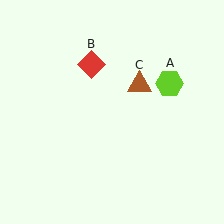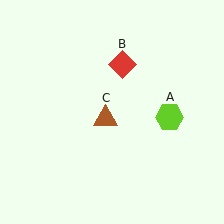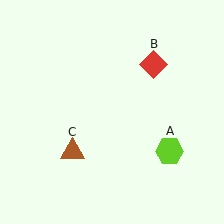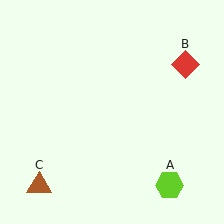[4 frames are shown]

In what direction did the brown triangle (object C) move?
The brown triangle (object C) moved down and to the left.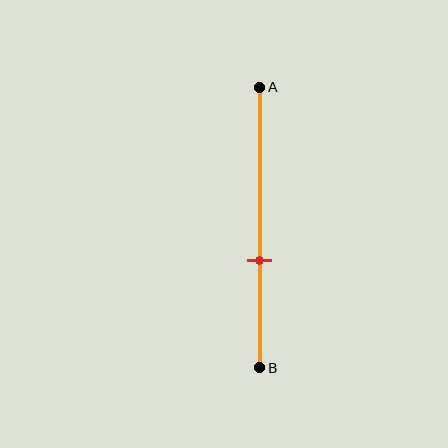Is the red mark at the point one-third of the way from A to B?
No, the mark is at about 60% from A, not at the 33% one-third point.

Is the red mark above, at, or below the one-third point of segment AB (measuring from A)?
The red mark is below the one-third point of segment AB.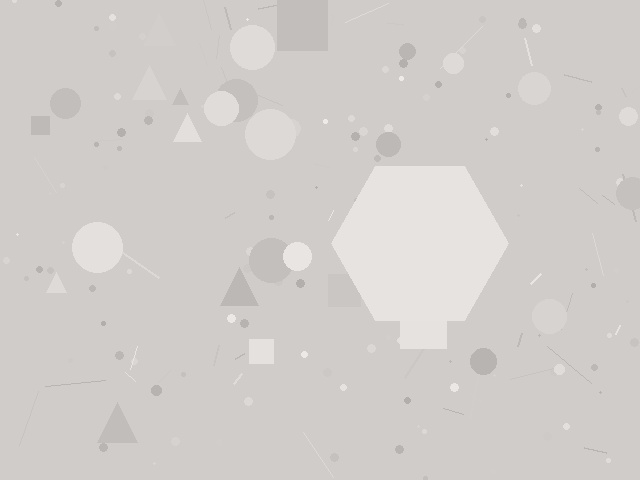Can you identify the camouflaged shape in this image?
The camouflaged shape is a hexagon.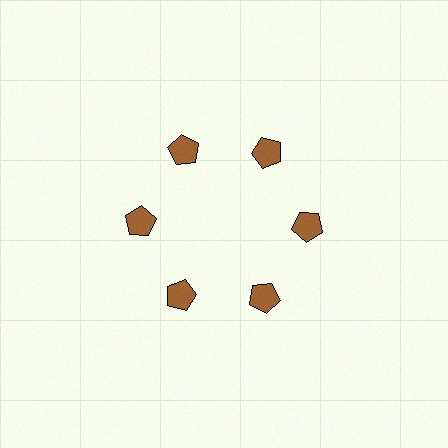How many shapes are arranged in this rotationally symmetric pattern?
There are 6 shapes, arranged in 6 groups of 1.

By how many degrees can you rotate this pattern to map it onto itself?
The pattern maps onto itself every 60 degrees of rotation.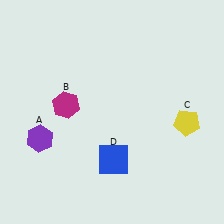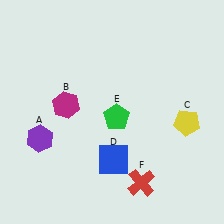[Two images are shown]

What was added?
A green pentagon (E), a red cross (F) were added in Image 2.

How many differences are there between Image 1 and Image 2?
There are 2 differences between the two images.